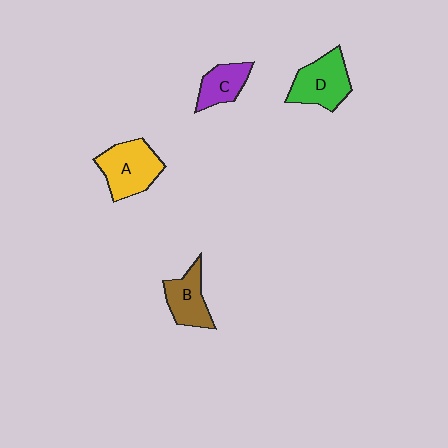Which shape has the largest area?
Shape A (yellow).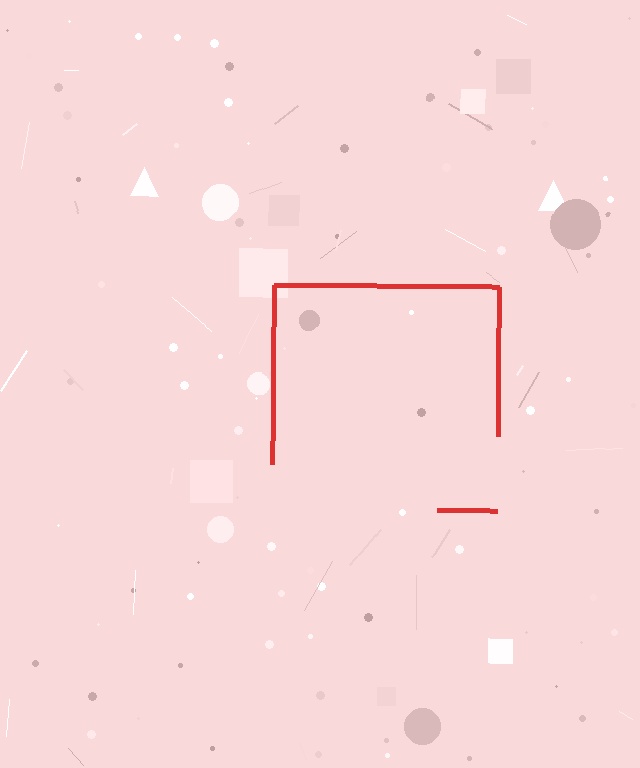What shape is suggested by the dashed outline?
The dashed outline suggests a square.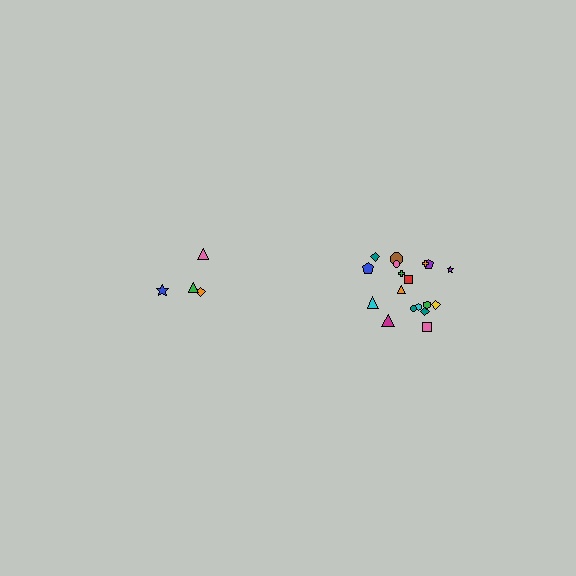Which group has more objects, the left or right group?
The right group.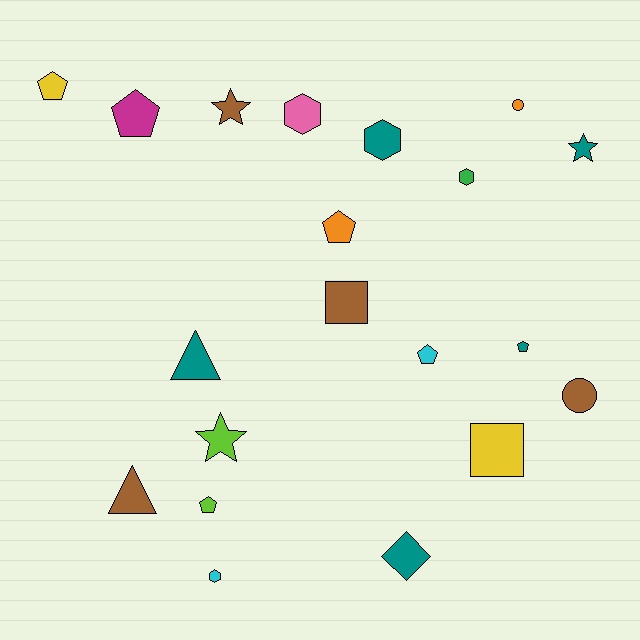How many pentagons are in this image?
There are 6 pentagons.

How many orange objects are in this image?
There are 2 orange objects.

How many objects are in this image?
There are 20 objects.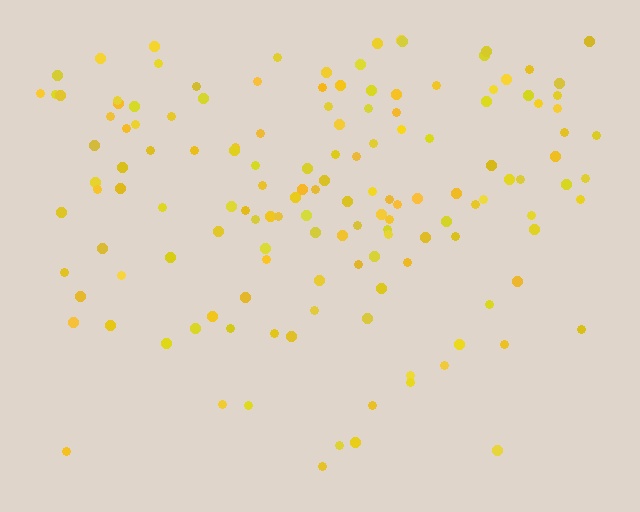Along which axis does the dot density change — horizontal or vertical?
Vertical.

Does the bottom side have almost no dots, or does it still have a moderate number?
Still a moderate number, just noticeably fewer than the top.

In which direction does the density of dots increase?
From bottom to top, with the top side densest.